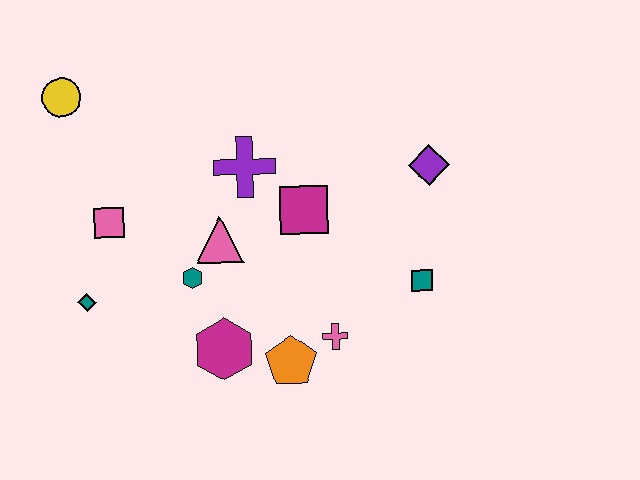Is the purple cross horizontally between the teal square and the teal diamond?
Yes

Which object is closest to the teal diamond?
The pink square is closest to the teal diamond.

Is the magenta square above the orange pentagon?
Yes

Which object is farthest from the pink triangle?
The purple diamond is farthest from the pink triangle.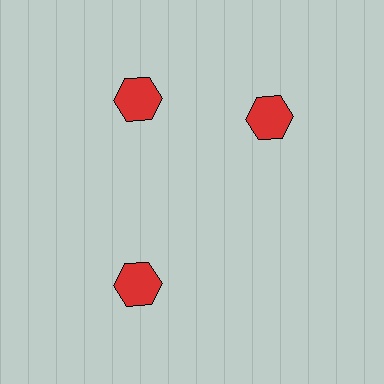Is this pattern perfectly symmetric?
No. The 3 red hexagons are arranged in a ring, but one element near the 3 o'clock position is rotated out of alignment along the ring, breaking the 3-fold rotational symmetry.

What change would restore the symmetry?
The symmetry would be restored by rotating it back into even spacing with its neighbors so that all 3 hexagons sit at equal angles and equal distance from the center.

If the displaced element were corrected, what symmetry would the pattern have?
It would have 3-fold rotational symmetry — the pattern would map onto itself every 120 degrees.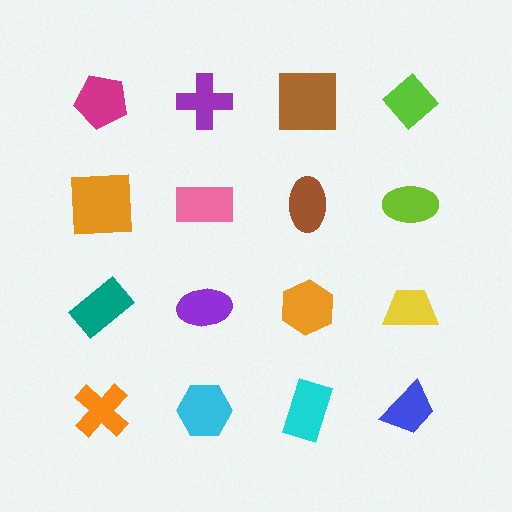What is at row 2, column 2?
A pink rectangle.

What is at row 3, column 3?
An orange hexagon.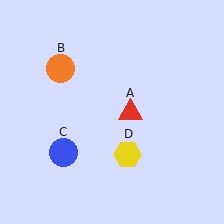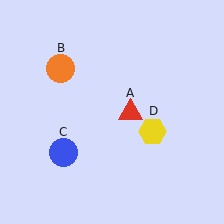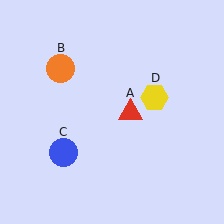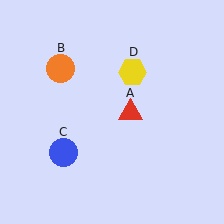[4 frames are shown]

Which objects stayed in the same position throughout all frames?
Red triangle (object A) and orange circle (object B) and blue circle (object C) remained stationary.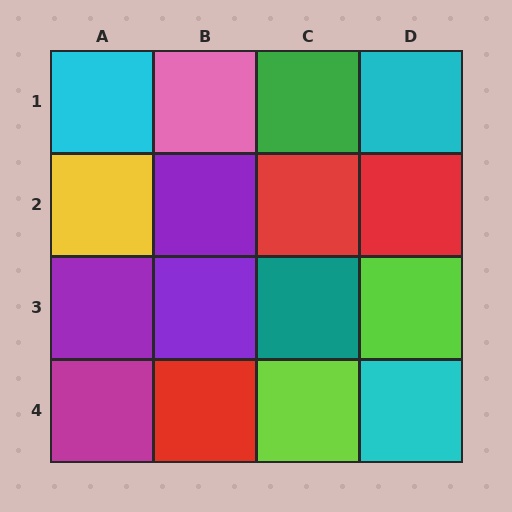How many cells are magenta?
1 cell is magenta.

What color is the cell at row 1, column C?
Green.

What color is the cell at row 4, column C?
Lime.